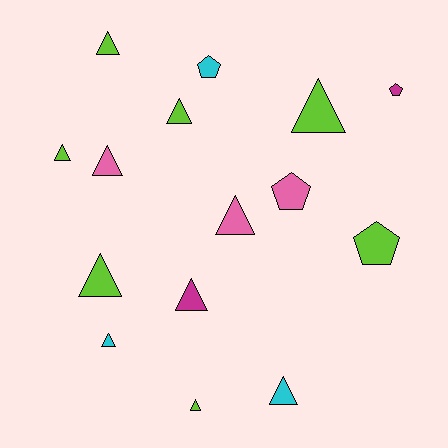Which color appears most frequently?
Lime, with 7 objects.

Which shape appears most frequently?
Triangle, with 11 objects.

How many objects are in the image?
There are 15 objects.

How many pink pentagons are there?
There is 1 pink pentagon.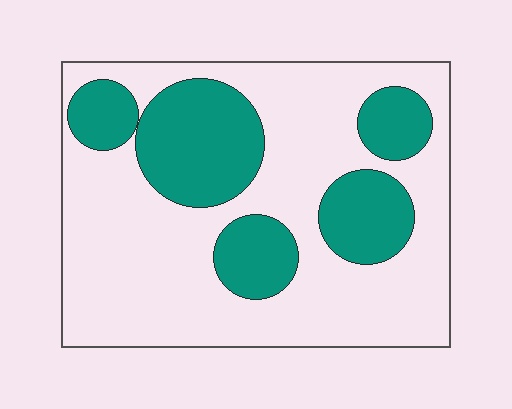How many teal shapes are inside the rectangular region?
5.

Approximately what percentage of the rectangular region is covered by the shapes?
Approximately 30%.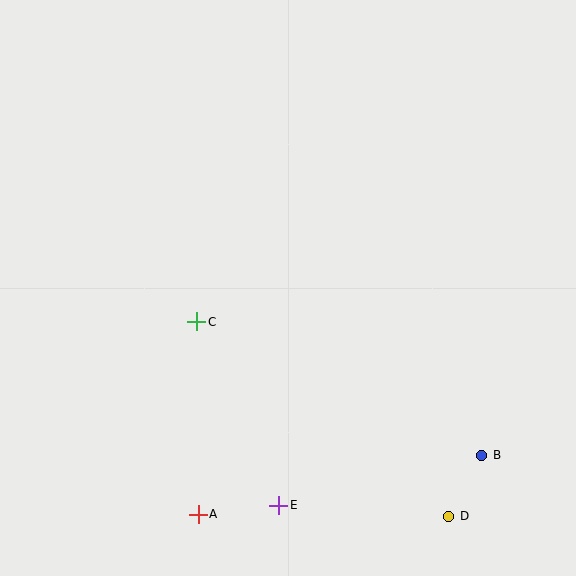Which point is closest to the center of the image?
Point C at (197, 322) is closest to the center.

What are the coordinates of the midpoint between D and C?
The midpoint between D and C is at (323, 419).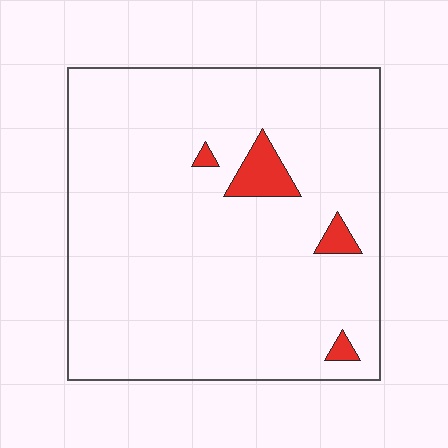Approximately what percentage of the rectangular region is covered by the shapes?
Approximately 5%.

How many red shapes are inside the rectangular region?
4.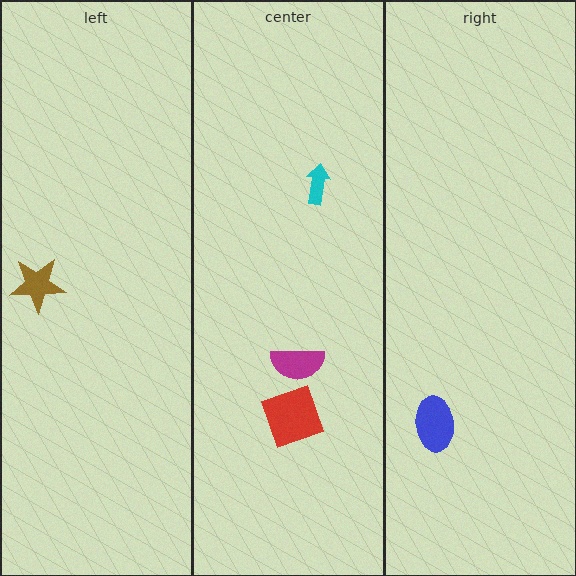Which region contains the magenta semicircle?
The center region.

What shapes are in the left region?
The brown star.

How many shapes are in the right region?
1.